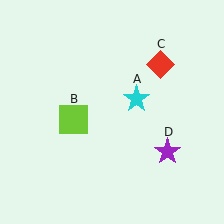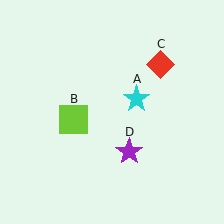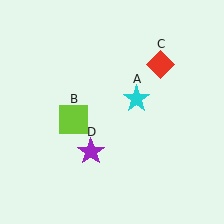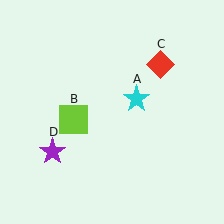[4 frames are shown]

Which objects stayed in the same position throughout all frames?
Cyan star (object A) and lime square (object B) and red diamond (object C) remained stationary.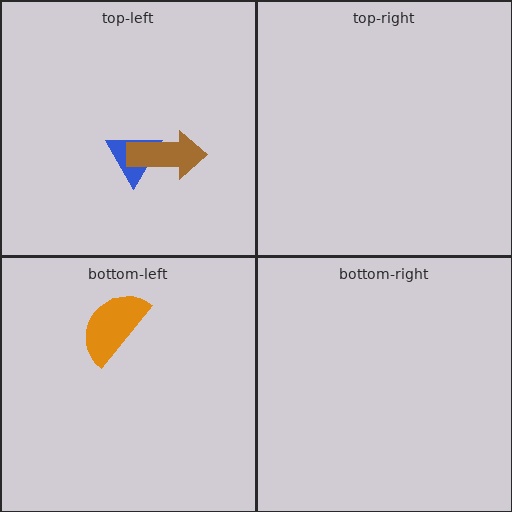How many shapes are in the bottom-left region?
1.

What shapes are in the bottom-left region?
The orange semicircle.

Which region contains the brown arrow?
The top-left region.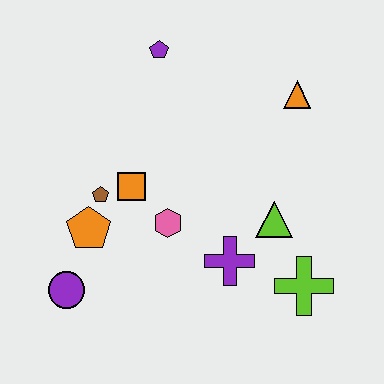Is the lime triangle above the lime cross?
Yes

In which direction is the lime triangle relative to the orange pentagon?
The lime triangle is to the right of the orange pentagon.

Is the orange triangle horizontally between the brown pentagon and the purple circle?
No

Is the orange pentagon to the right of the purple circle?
Yes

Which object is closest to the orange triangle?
The lime triangle is closest to the orange triangle.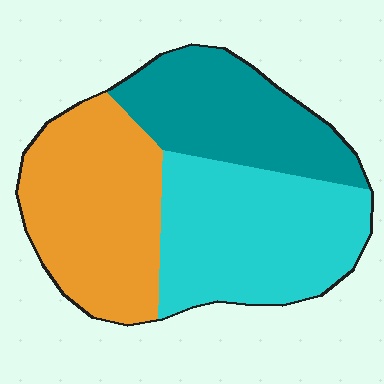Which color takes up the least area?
Teal, at roughly 25%.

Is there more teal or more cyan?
Cyan.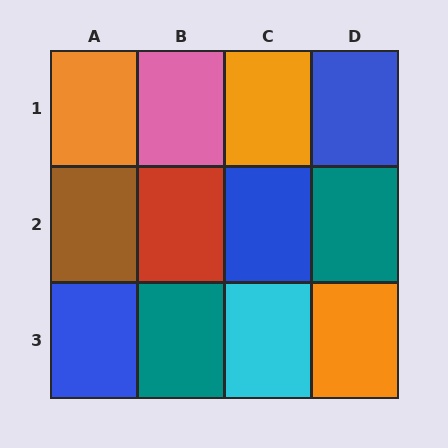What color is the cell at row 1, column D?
Blue.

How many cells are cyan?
1 cell is cyan.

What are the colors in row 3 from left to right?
Blue, teal, cyan, orange.